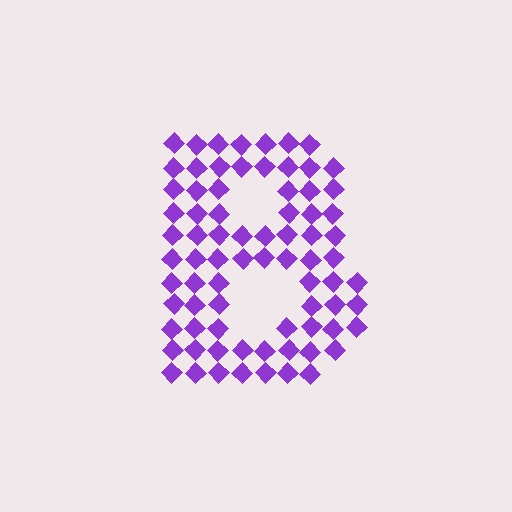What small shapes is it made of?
It is made of small diamonds.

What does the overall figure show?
The overall figure shows the letter B.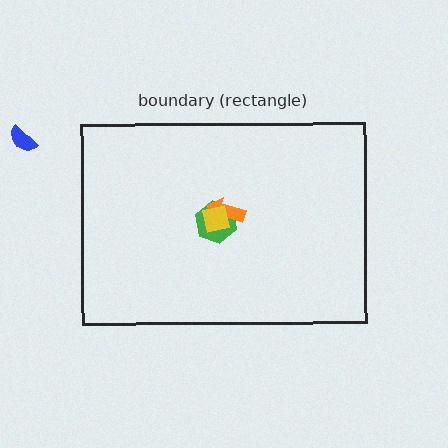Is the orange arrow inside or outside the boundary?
Inside.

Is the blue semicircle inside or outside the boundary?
Outside.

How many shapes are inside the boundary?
3 inside, 1 outside.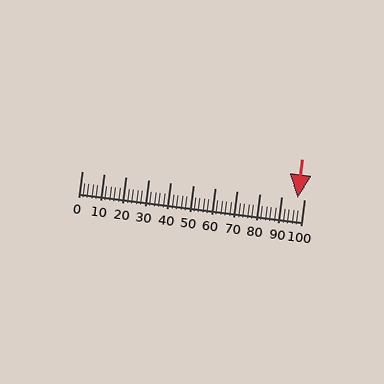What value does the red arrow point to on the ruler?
The red arrow points to approximately 97.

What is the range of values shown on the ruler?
The ruler shows values from 0 to 100.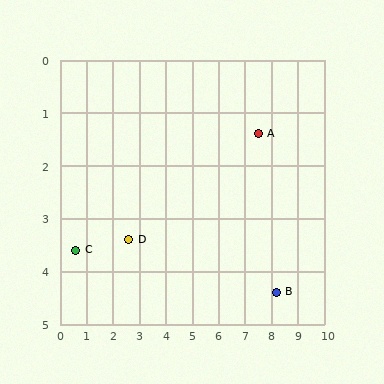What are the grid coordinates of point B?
Point B is at approximately (8.2, 4.4).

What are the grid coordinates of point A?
Point A is at approximately (7.5, 1.4).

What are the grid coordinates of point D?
Point D is at approximately (2.6, 3.4).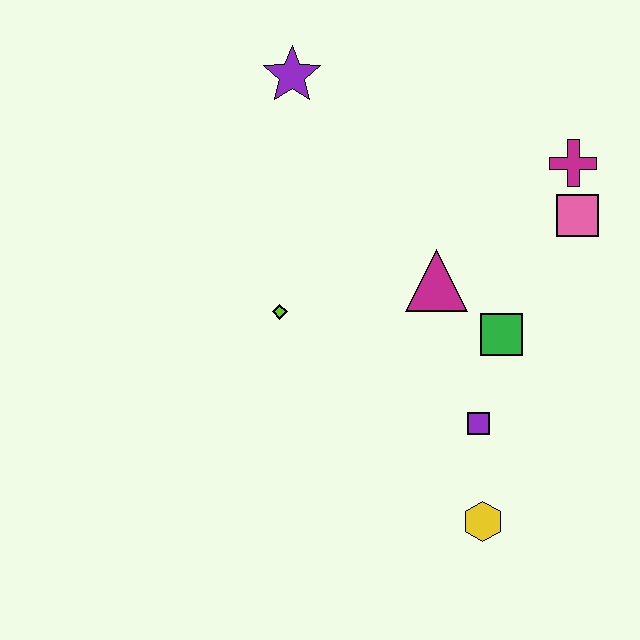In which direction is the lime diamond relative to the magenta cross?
The lime diamond is to the left of the magenta cross.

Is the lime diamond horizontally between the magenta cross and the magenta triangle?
No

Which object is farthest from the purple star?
The yellow hexagon is farthest from the purple star.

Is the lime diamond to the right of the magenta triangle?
No